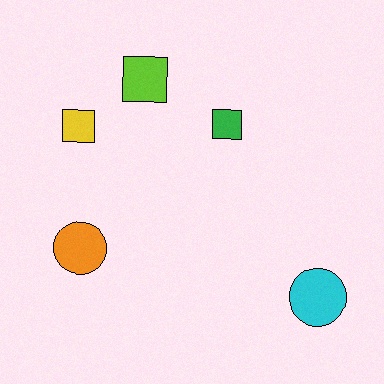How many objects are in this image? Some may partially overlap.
There are 5 objects.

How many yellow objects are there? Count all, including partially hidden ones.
There is 1 yellow object.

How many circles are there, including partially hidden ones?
There are 2 circles.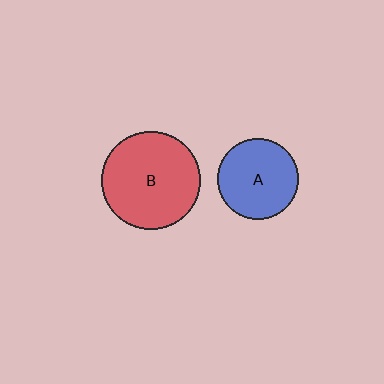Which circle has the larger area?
Circle B (red).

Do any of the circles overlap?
No, none of the circles overlap.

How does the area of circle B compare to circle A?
Approximately 1.5 times.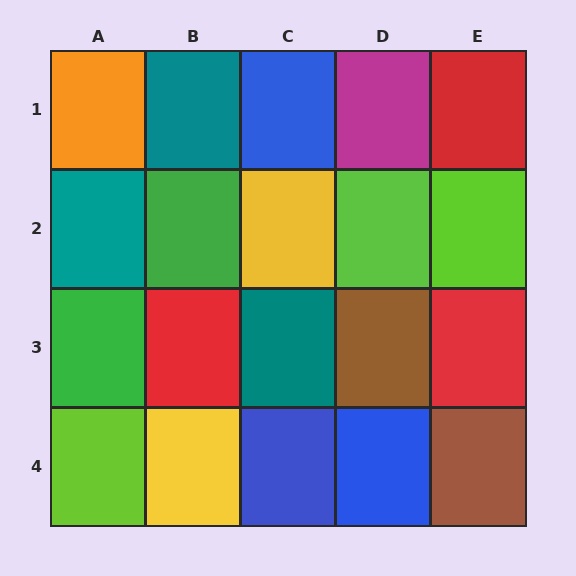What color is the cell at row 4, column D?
Blue.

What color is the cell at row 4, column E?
Brown.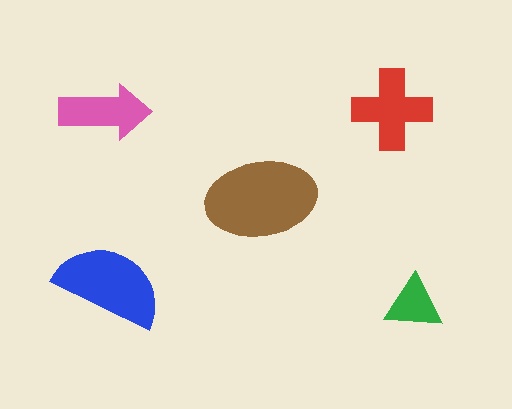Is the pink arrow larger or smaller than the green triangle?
Larger.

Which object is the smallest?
The green triangle.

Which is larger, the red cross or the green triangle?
The red cross.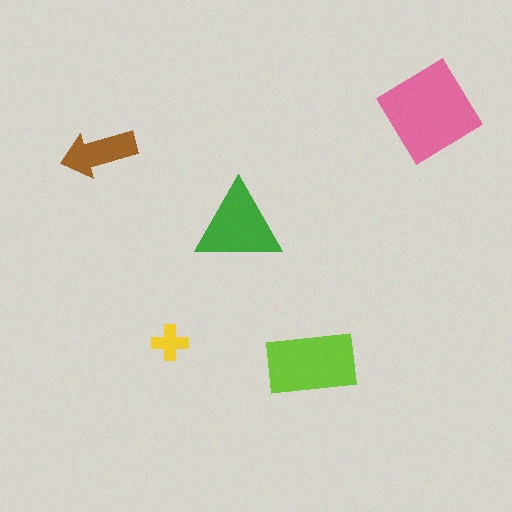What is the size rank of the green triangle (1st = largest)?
3rd.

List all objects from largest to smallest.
The pink diamond, the lime rectangle, the green triangle, the brown arrow, the yellow cross.